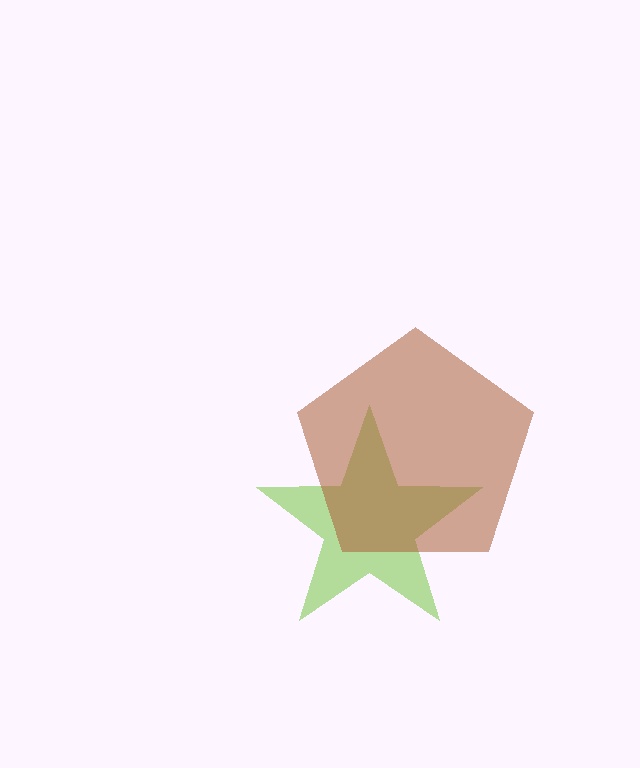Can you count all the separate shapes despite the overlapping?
Yes, there are 2 separate shapes.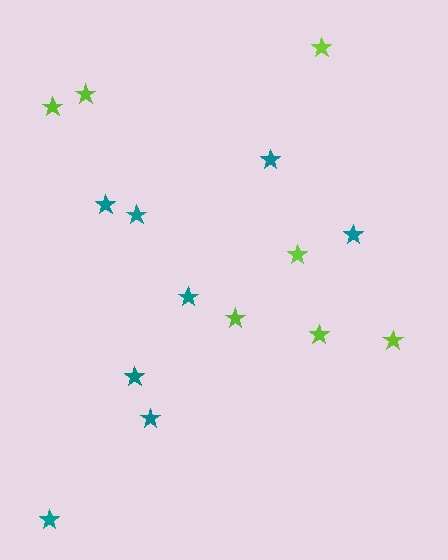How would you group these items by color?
There are 2 groups: one group of teal stars (8) and one group of lime stars (7).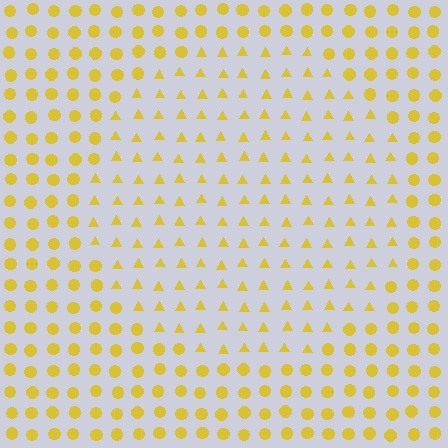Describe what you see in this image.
The image is filled with small yellow elements arranged in a uniform grid. A circle-shaped region contains triangles, while the surrounding area contains circles. The boundary is defined purely by the change in element shape.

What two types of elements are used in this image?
The image uses triangles inside the circle region and circles outside it.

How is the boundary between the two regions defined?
The boundary is defined by a change in element shape: triangles inside vs. circles outside. All elements share the same color and spacing.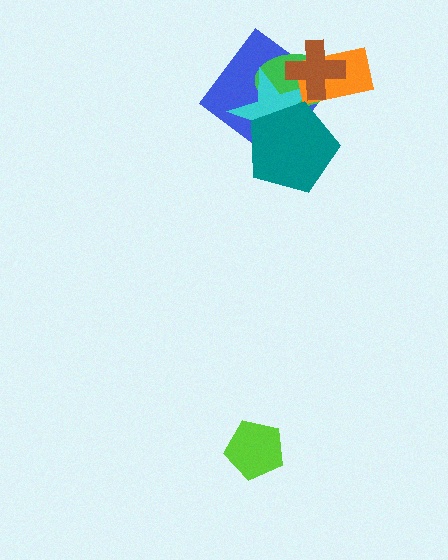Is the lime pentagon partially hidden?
No, no other shape covers it.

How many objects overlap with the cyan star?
5 objects overlap with the cyan star.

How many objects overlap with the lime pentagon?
0 objects overlap with the lime pentagon.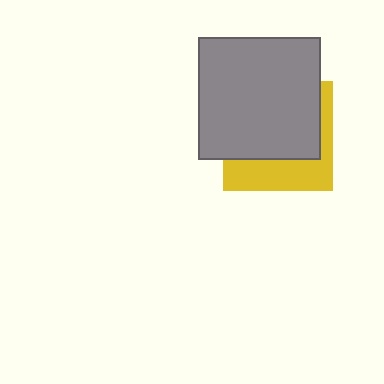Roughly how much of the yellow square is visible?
A small part of it is visible (roughly 37%).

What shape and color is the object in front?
The object in front is a gray square.